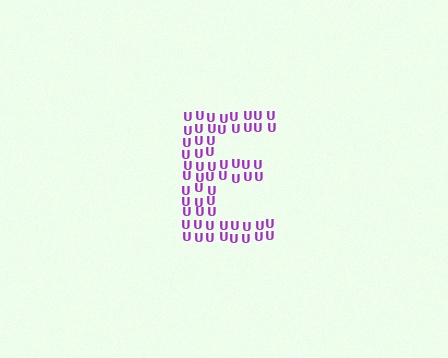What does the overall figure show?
The overall figure shows the letter E.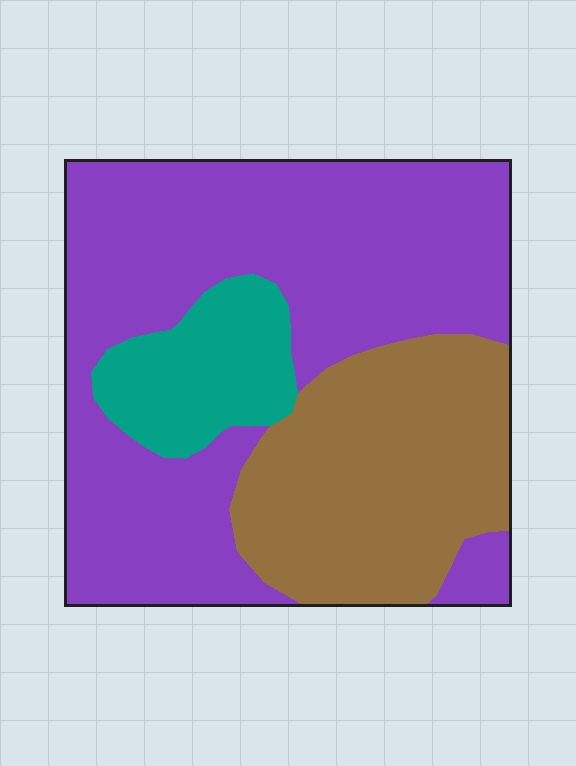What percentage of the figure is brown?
Brown takes up about one third (1/3) of the figure.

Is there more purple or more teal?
Purple.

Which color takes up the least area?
Teal, at roughly 10%.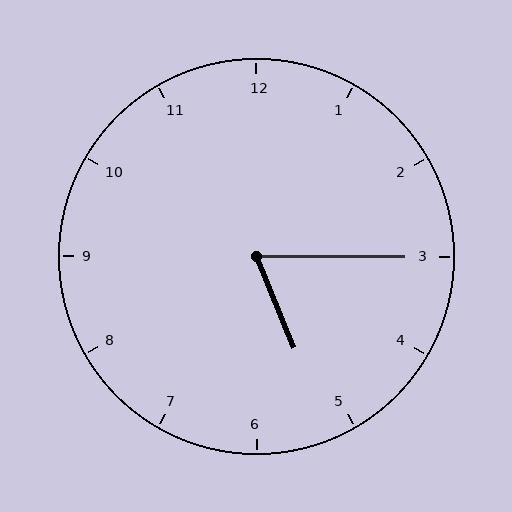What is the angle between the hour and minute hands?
Approximately 68 degrees.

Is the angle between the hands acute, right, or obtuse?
It is acute.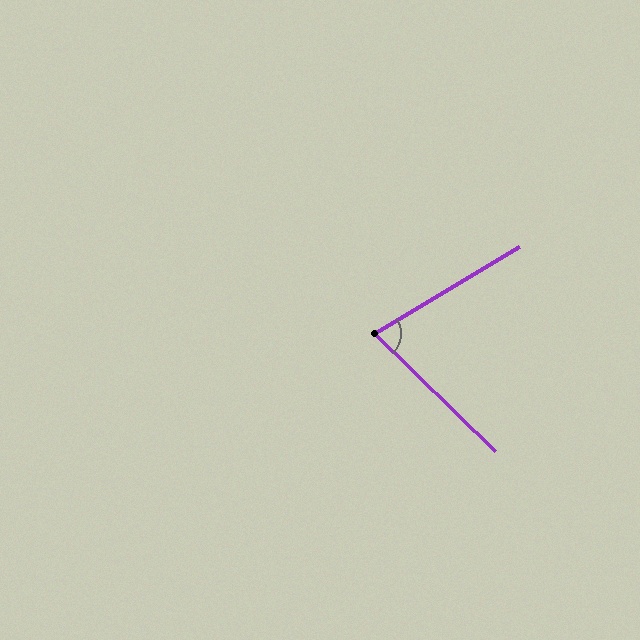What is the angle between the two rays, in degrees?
Approximately 75 degrees.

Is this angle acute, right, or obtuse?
It is acute.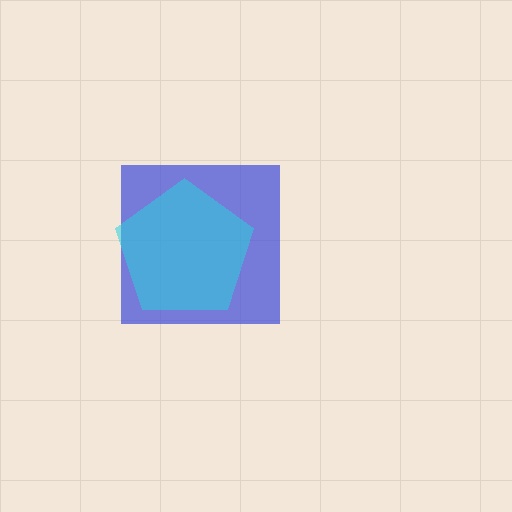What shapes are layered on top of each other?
The layered shapes are: a blue square, a cyan pentagon.